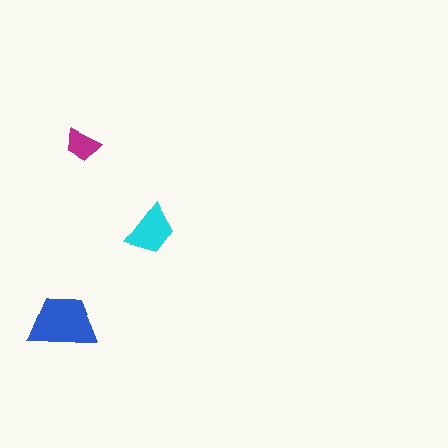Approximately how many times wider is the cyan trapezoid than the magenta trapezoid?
About 1.5 times wider.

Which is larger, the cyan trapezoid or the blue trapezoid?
The blue one.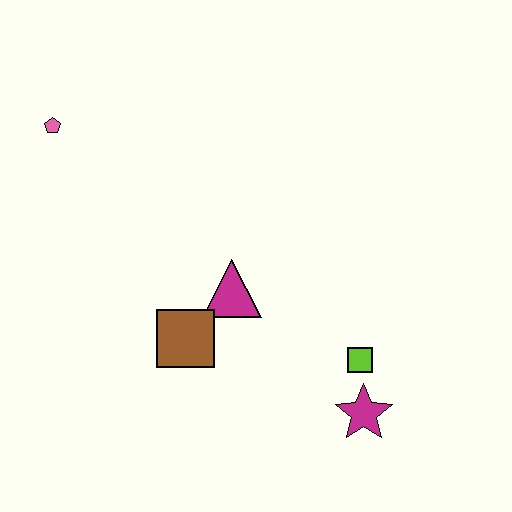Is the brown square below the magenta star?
No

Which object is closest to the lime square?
The magenta star is closest to the lime square.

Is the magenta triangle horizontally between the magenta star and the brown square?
Yes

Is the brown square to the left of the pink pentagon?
No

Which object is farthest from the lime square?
The pink pentagon is farthest from the lime square.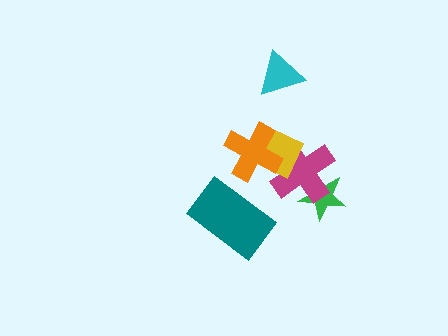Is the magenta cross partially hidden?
Yes, it is partially covered by another shape.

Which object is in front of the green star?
The magenta cross is in front of the green star.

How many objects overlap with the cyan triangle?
0 objects overlap with the cyan triangle.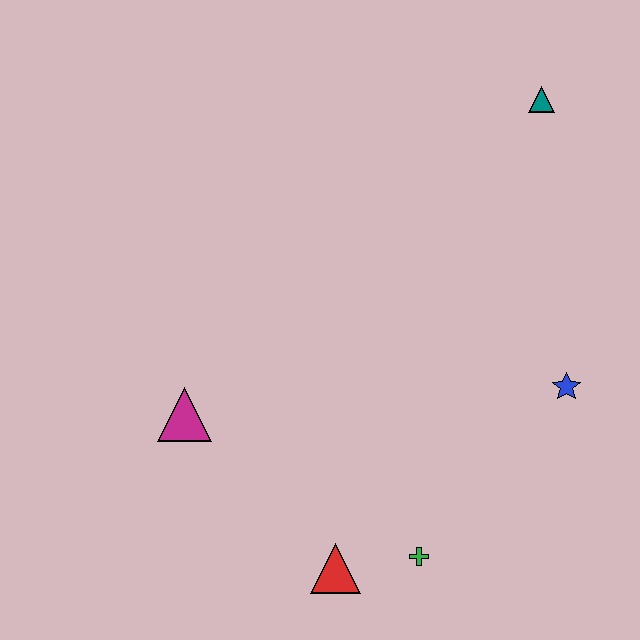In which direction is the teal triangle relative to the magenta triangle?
The teal triangle is to the right of the magenta triangle.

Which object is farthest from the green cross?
The teal triangle is farthest from the green cross.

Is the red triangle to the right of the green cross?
No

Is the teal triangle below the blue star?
No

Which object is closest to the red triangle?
The green cross is closest to the red triangle.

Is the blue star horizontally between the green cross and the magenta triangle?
No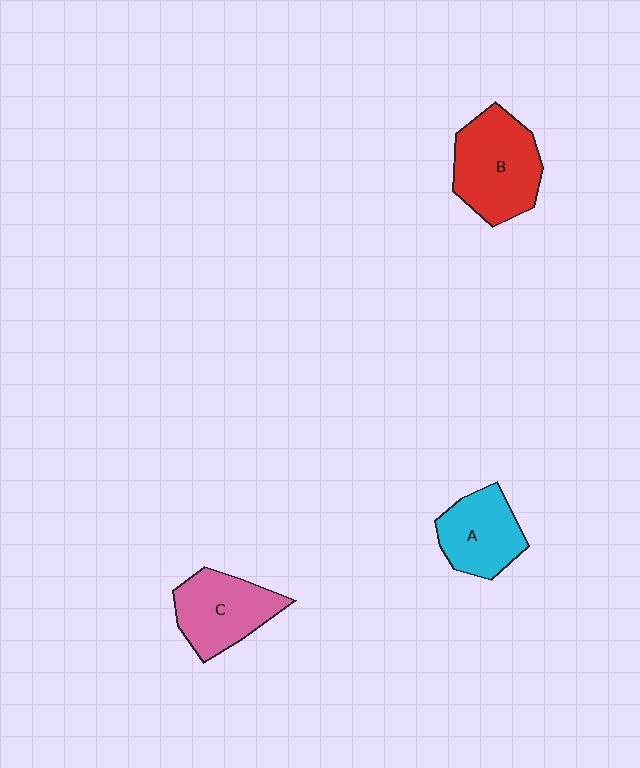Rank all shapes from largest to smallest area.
From largest to smallest: B (red), C (pink), A (cyan).